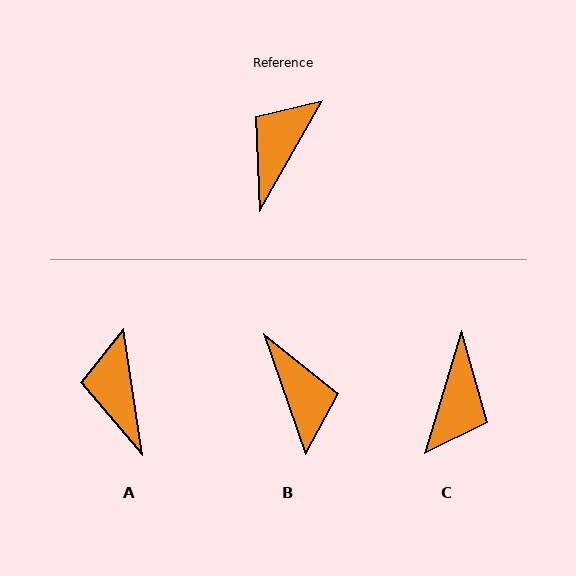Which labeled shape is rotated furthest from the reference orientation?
C, about 167 degrees away.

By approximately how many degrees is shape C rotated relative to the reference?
Approximately 167 degrees clockwise.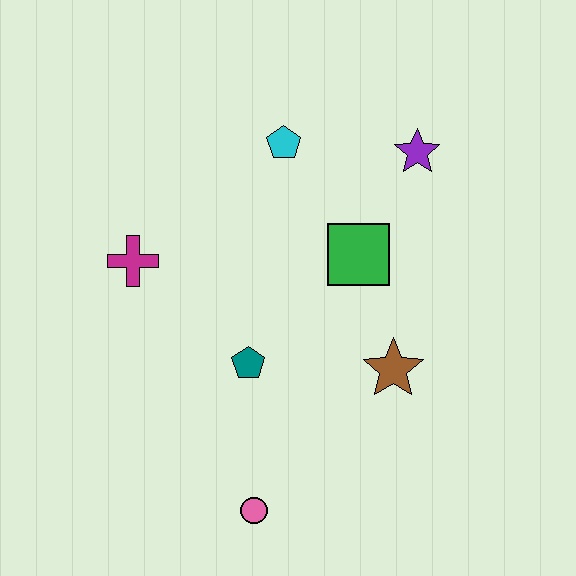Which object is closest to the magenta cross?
The teal pentagon is closest to the magenta cross.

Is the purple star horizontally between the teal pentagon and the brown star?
No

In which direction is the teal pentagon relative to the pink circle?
The teal pentagon is above the pink circle.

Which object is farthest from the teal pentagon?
The purple star is farthest from the teal pentagon.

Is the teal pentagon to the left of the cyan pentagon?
Yes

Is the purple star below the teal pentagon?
No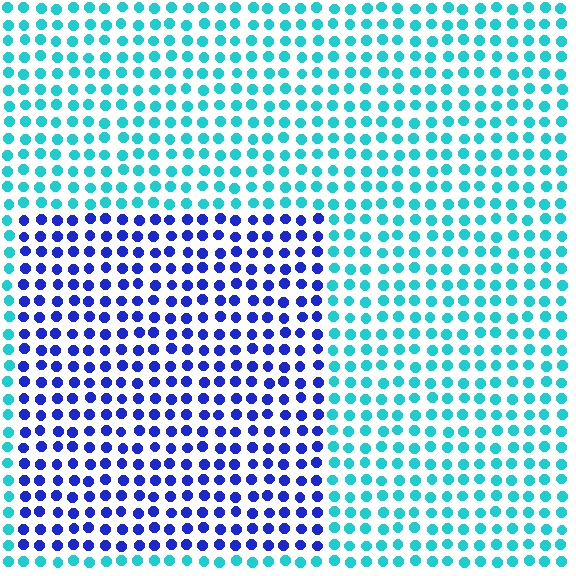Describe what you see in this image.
The image is filled with small cyan elements in a uniform arrangement. A rectangle-shaped region is visible where the elements are tinted to a slightly different hue, forming a subtle color boundary.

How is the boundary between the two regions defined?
The boundary is defined purely by a slight shift in hue (about 56 degrees). Spacing, size, and orientation are identical on both sides.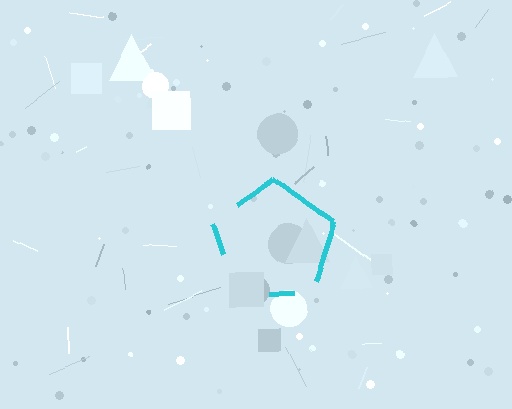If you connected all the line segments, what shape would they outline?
They would outline a pentagon.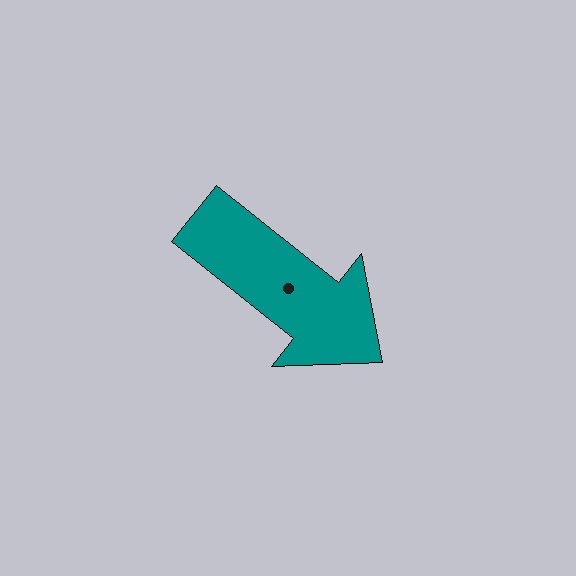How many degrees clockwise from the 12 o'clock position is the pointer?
Approximately 128 degrees.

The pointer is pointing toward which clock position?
Roughly 4 o'clock.